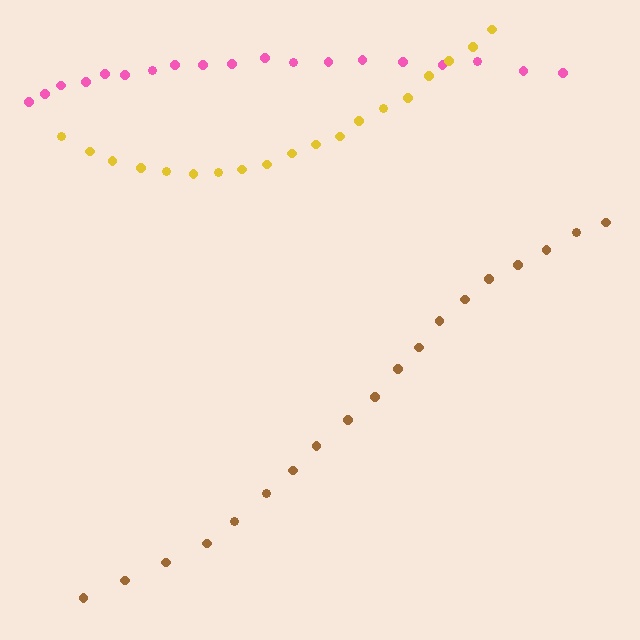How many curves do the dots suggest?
There are 3 distinct paths.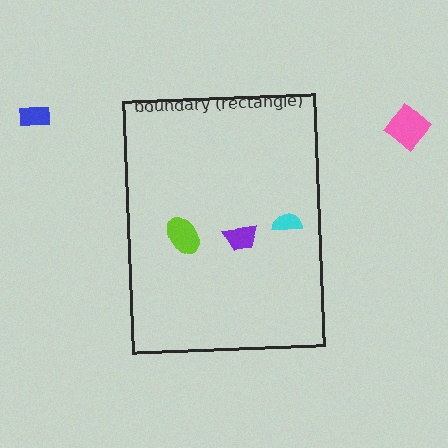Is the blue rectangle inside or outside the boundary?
Outside.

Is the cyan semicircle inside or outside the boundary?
Inside.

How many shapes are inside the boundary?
3 inside, 2 outside.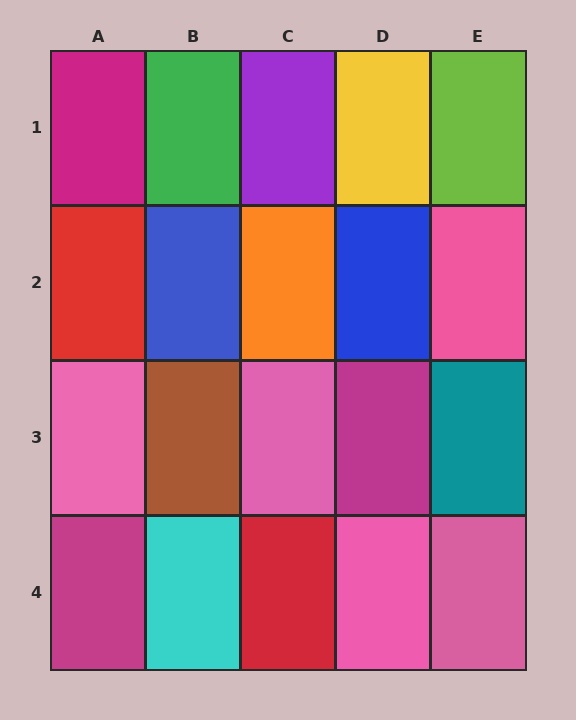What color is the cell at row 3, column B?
Brown.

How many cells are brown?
1 cell is brown.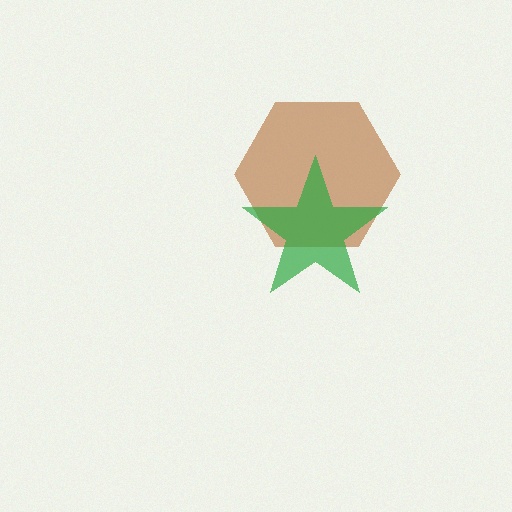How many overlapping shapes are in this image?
There are 2 overlapping shapes in the image.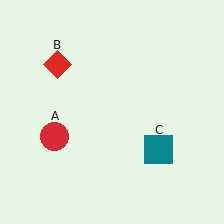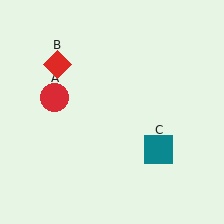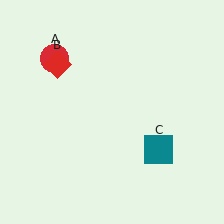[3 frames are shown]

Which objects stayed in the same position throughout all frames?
Red diamond (object B) and teal square (object C) remained stationary.